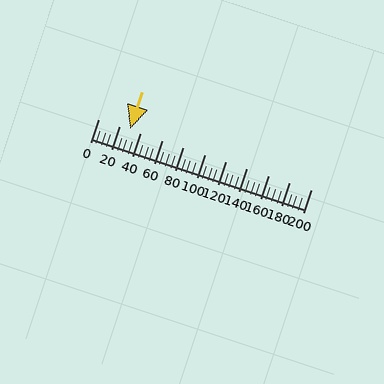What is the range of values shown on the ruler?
The ruler shows values from 0 to 200.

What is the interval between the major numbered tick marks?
The major tick marks are spaced 20 units apart.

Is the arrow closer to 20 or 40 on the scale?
The arrow is closer to 40.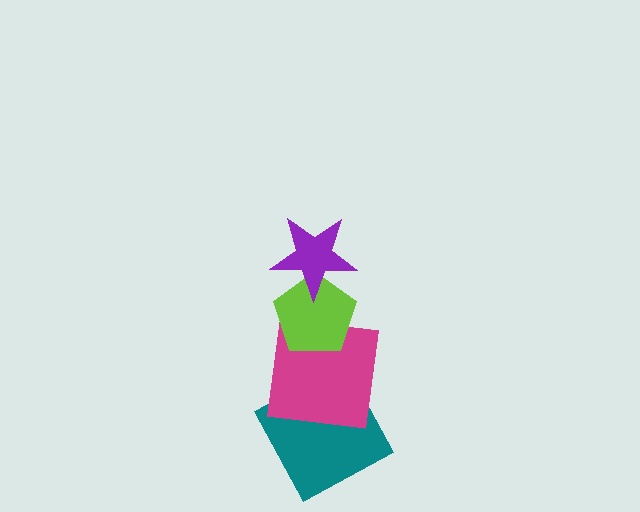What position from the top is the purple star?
The purple star is 1st from the top.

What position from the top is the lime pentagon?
The lime pentagon is 2nd from the top.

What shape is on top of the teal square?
The magenta square is on top of the teal square.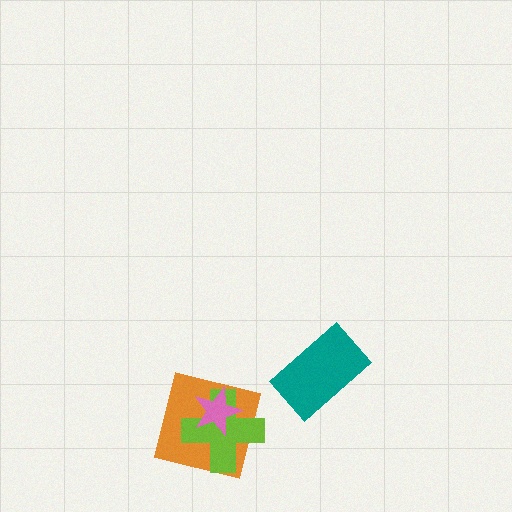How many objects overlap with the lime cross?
2 objects overlap with the lime cross.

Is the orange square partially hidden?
Yes, it is partially covered by another shape.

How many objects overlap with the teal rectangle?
0 objects overlap with the teal rectangle.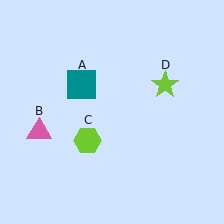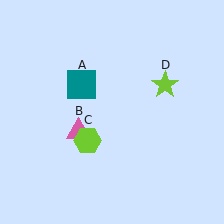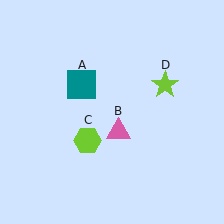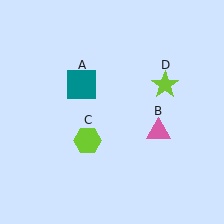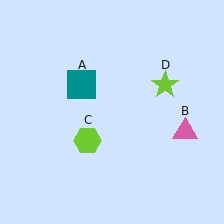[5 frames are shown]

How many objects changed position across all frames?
1 object changed position: pink triangle (object B).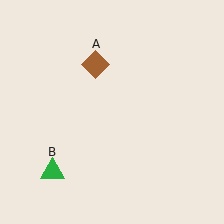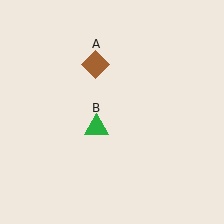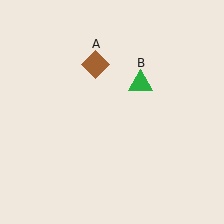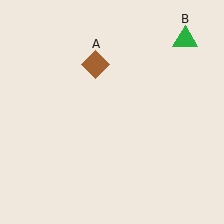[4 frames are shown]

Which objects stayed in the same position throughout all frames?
Brown diamond (object A) remained stationary.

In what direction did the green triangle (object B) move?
The green triangle (object B) moved up and to the right.